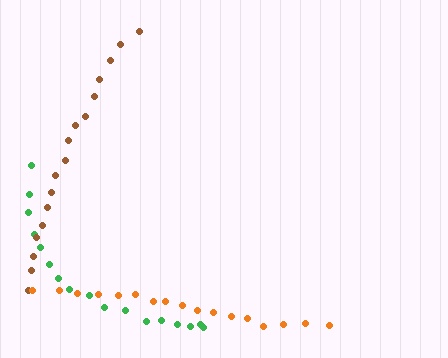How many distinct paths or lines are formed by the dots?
There are 3 distinct paths.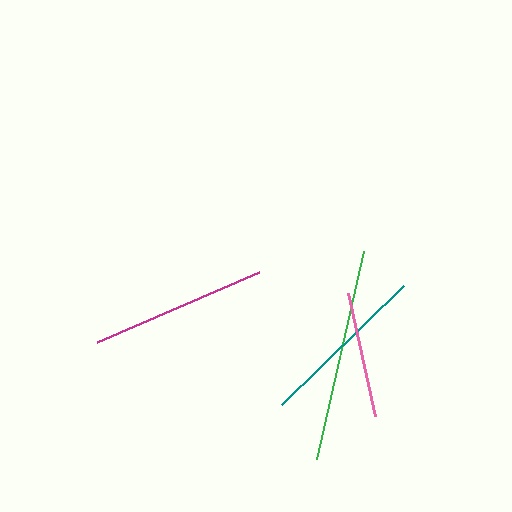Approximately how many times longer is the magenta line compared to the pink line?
The magenta line is approximately 1.4 times the length of the pink line.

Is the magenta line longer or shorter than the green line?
The green line is longer than the magenta line.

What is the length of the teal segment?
The teal segment is approximately 170 pixels long.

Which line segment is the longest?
The green line is the longest at approximately 213 pixels.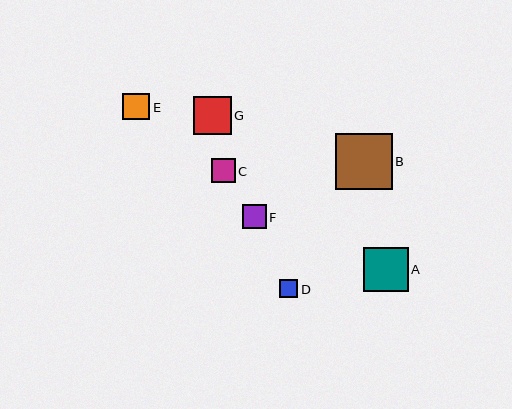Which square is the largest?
Square B is the largest with a size of approximately 56 pixels.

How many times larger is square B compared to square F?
Square B is approximately 2.4 times the size of square F.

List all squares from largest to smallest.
From largest to smallest: B, A, G, E, C, F, D.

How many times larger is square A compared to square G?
Square A is approximately 1.2 times the size of square G.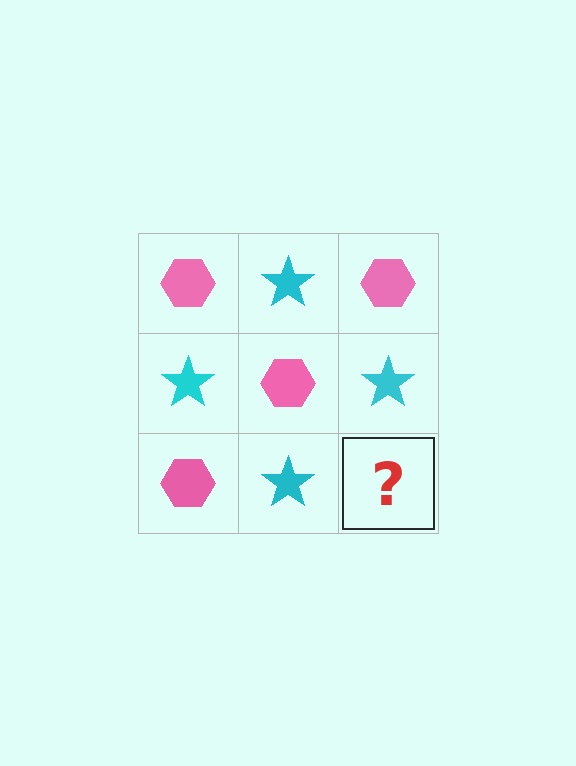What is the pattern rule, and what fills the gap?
The rule is that it alternates pink hexagon and cyan star in a checkerboard pattern. The gap should be filled with a pink hexagon.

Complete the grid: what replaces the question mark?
The question mark should be replaced with a pink hexagon.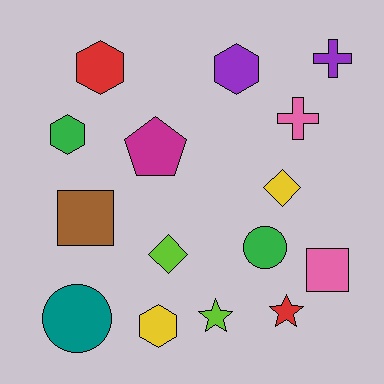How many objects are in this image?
There are 15 objects.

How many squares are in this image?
There are 2 squares.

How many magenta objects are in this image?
There is 1 magenta object.